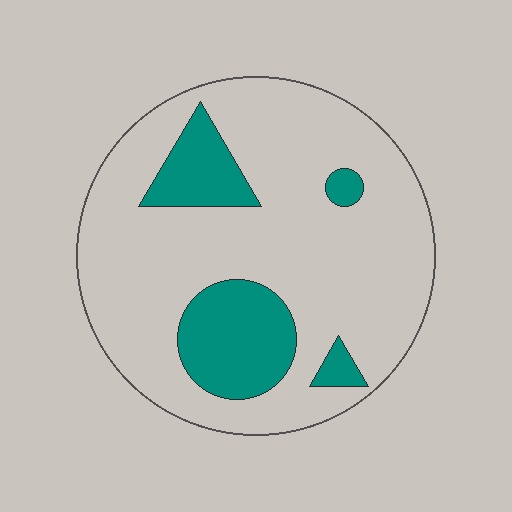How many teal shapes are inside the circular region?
4.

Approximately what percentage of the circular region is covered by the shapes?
Approximately 20%.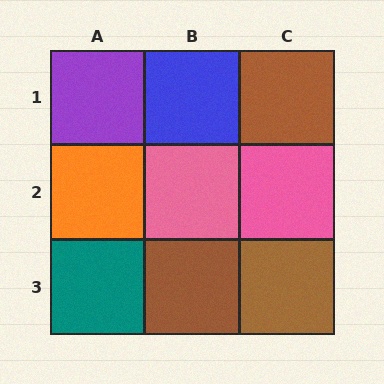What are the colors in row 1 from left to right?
Purple, blue, brown.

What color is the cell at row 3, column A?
Teal.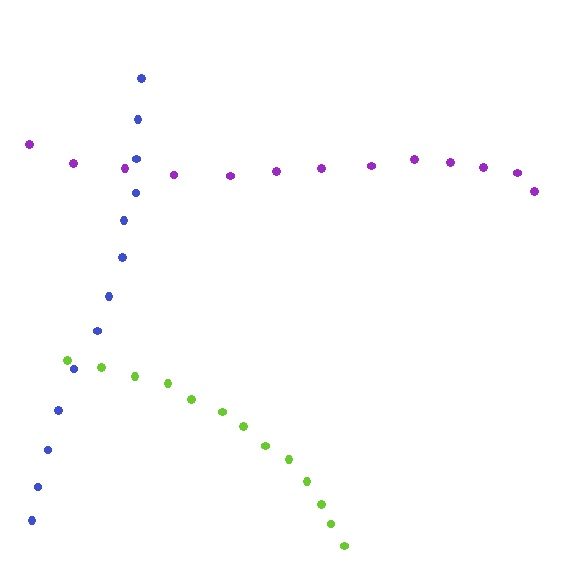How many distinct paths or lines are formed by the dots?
There are 3 distinct paths.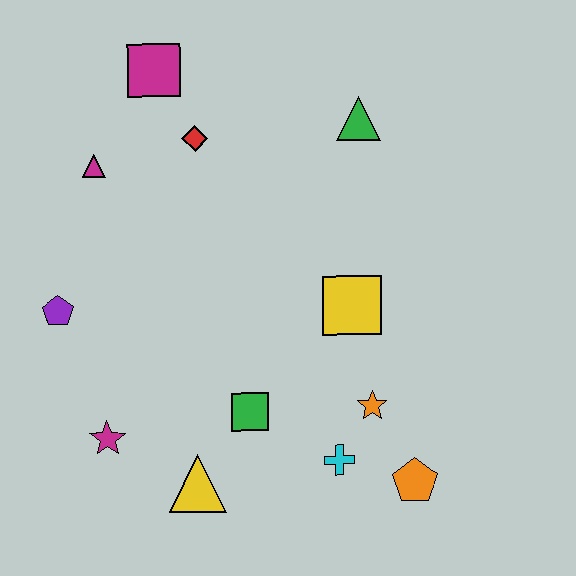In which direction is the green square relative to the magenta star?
The green square is to the right of the magenta star.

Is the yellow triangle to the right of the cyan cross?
No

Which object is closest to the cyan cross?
The orange star is closest to the cyan cross.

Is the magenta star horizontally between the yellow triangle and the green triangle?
No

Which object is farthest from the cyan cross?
The magenta square is farthest from the cyan cross.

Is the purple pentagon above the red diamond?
No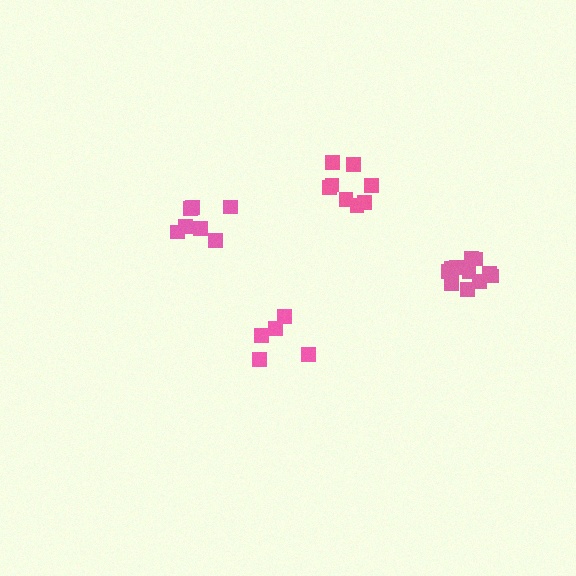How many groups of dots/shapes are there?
There are 4 groups.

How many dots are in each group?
Group 1: 8 dots, Group 2: 5 dots, Group 3: 7 dots, Group 4: 11 dots (31 total).